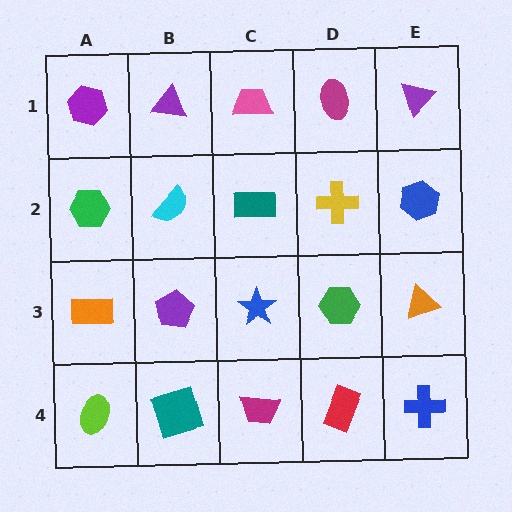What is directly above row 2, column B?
A purple triangle.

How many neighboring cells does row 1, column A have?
2.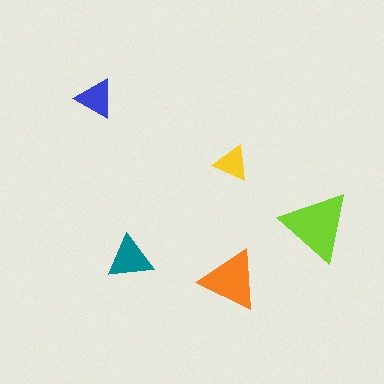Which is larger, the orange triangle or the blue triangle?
The orange one.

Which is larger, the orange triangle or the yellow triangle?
The orange one.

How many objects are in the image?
There are 5 objects in the image.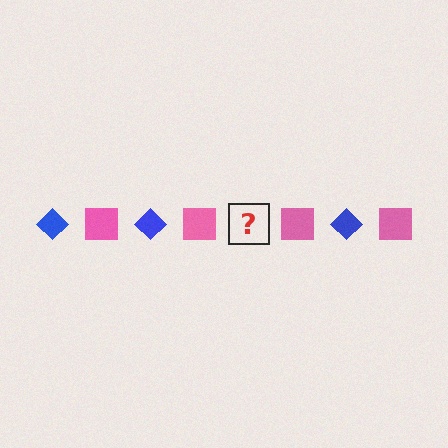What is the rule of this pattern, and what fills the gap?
The rule is that the pattern alternates between blue diamond and pink square. The gap should be filled with a blue diamond.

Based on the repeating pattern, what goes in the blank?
The blank should be a blue diamond.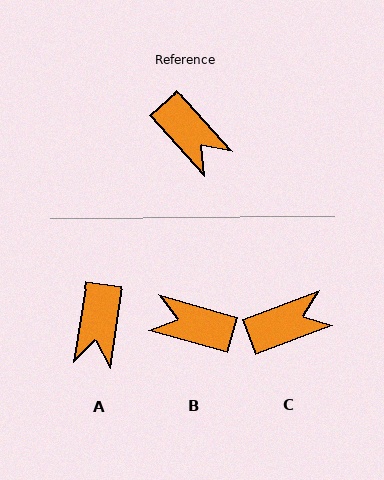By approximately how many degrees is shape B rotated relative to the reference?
Approximately 148 degrees clockwise.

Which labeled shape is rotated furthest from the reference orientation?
B, about 148 degrees away.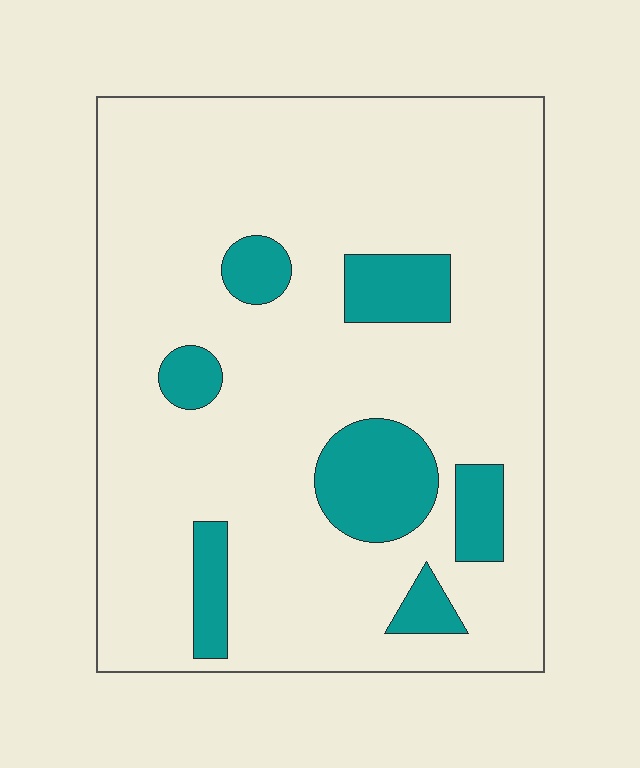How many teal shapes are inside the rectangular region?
7.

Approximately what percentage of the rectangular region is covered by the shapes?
Approximately 15%.